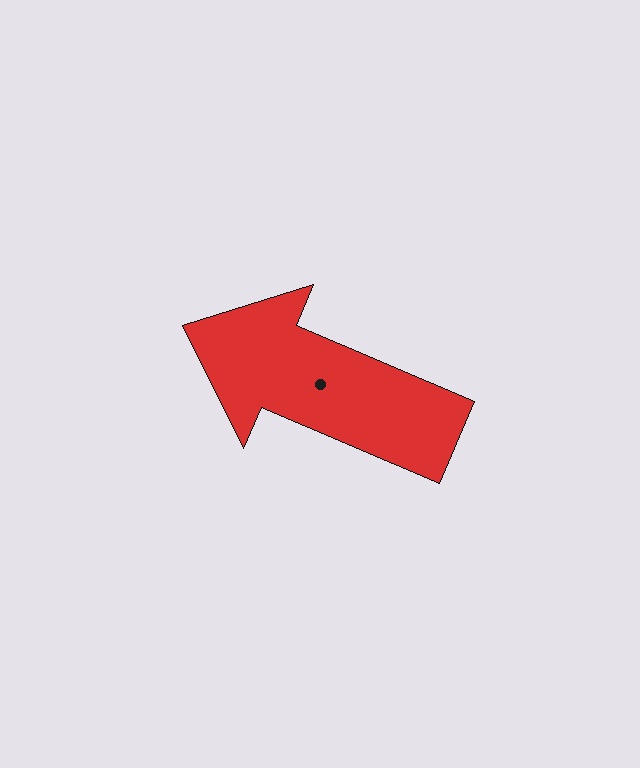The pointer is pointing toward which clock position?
Roughly 10 o'clock.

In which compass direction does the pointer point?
Northwest.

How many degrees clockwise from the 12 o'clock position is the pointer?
Approximately 293 degrees.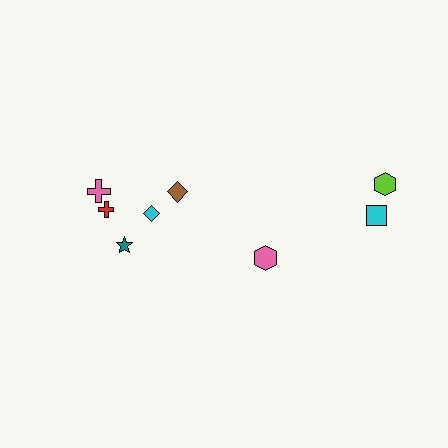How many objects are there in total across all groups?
There are 8 objects.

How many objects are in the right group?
There are 3 objects.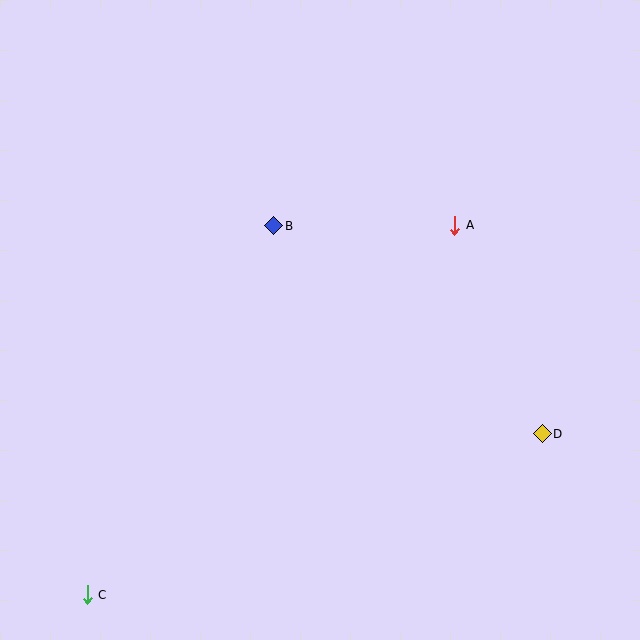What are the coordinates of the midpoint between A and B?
The midpoint between A and B is at (364, 225).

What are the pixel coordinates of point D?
Point D is at (542, 433).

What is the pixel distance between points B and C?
The distance between B and C is 414 pixels.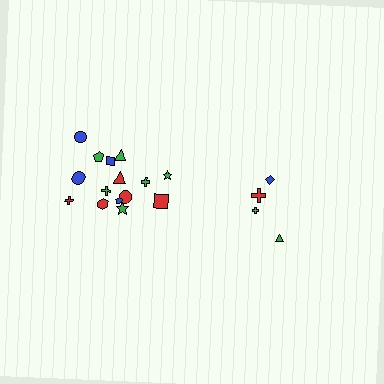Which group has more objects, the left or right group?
The left group.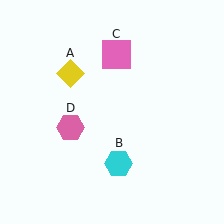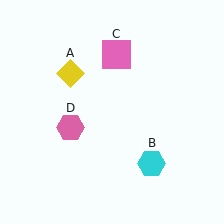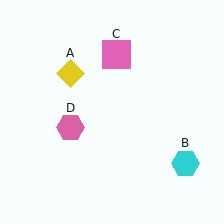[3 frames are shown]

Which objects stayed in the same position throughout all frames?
Yellow diamond (object A) and pink square (object C) and pink hexagon (object D) remained stationary.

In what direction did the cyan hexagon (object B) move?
The cyan hexagon (object B) moved right.